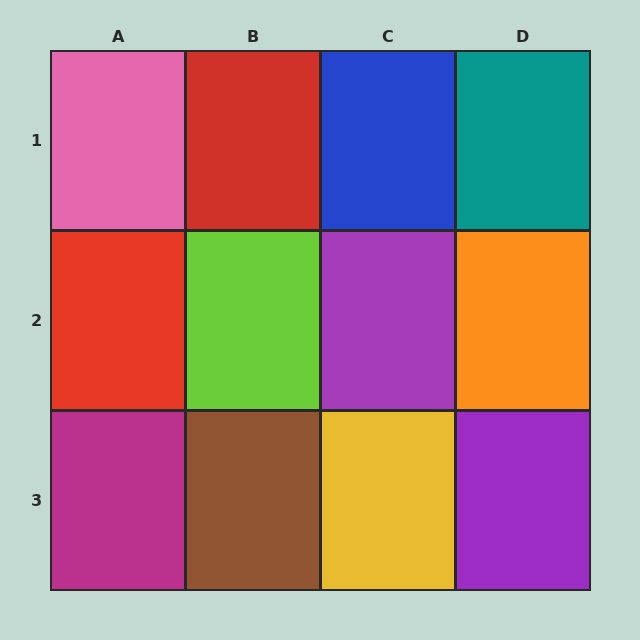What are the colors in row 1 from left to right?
Pink, red, blue, teal.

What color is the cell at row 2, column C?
Purple.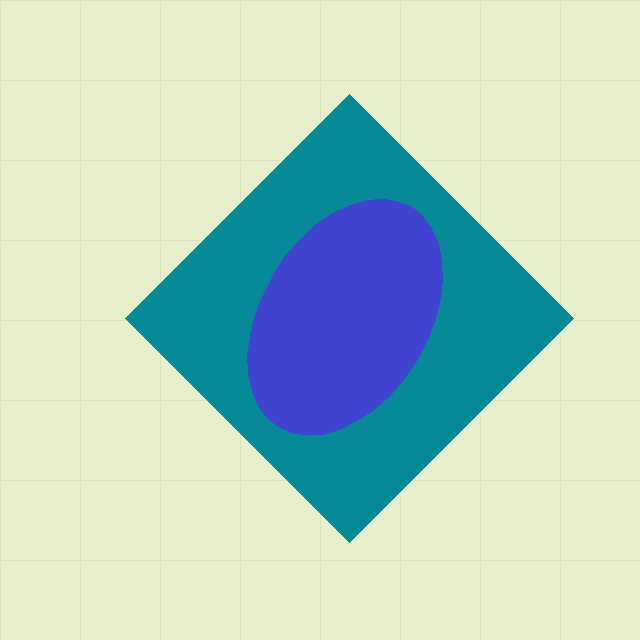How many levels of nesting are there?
2.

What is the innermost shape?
The blue ellipse.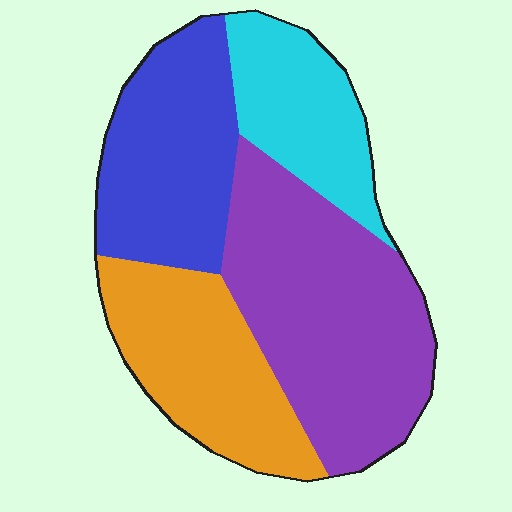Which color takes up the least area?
Cyan, at roughly 15%.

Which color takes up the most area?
Purple, at roughly 35%.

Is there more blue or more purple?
Purple.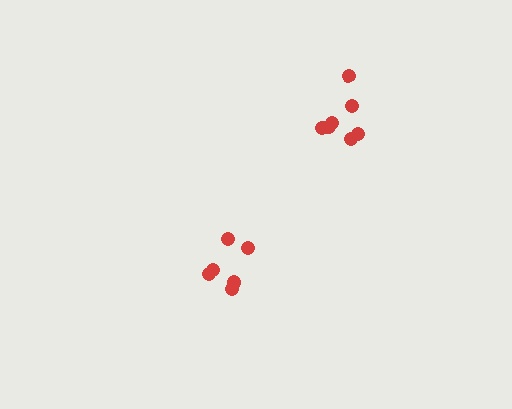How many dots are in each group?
Group 1: 7 dots, Group 2: 6 dots (13 total).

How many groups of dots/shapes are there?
There are 2 groups.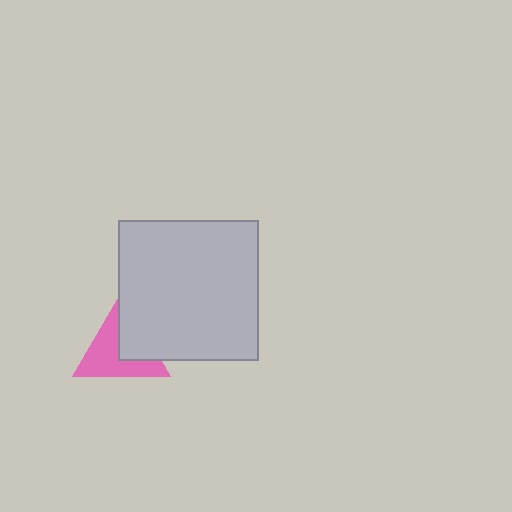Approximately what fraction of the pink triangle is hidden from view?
Roughly 39% of the pink triangle is hidden behind the light gray square.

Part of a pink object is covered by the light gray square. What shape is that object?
It is a triangle.